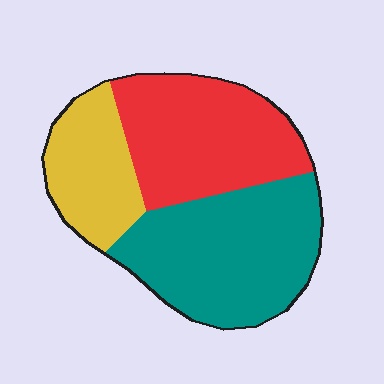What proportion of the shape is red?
Red takes up between a quarter and a half of the shape.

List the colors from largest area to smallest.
From largest to smallest: teal, red, yellow.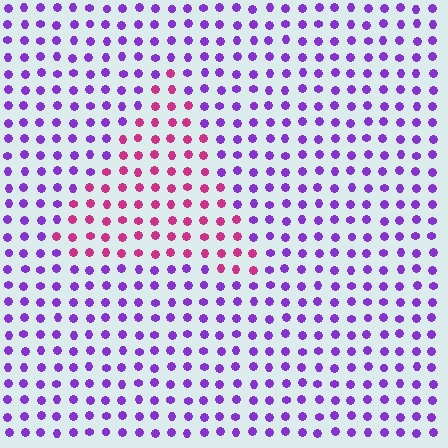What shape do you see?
I see a triangle.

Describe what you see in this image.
The image is filled with small purple elements in a uniform arrangement. A triangle-shaped region is visible where the elements are tinted to a slightly different hue, forming a subtle color boundary.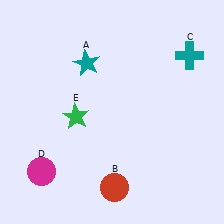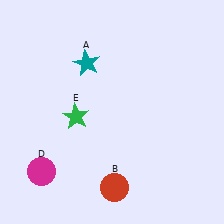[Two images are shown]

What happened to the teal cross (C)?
The teal cross (C) was removed in Image 2. It was in the top-right area of Image 1.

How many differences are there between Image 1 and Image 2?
There is 1 difference between the two images.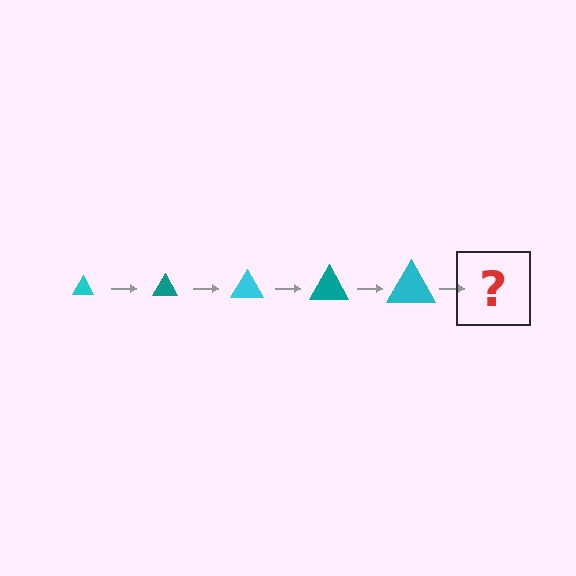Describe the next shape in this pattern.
It should be a teal triangle, larger than the previous one.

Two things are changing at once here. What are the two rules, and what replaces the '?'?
The two rules are that the triangle grows larger each step and the color cycles through cyan and teal. The '?' should be a teal triangle, larger than the previous one.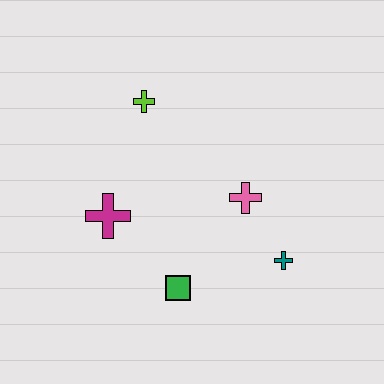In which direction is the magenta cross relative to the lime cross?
The magenta cross is below the lime cross.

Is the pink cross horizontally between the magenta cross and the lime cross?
No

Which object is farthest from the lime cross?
The teal cross is farthest from the lime cross.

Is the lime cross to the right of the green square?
No